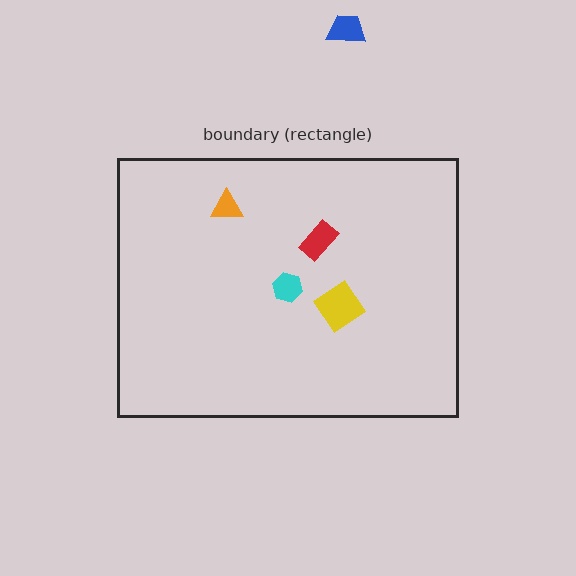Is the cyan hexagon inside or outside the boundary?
Inside.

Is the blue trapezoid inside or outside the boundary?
Outside.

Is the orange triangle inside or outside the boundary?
Inside.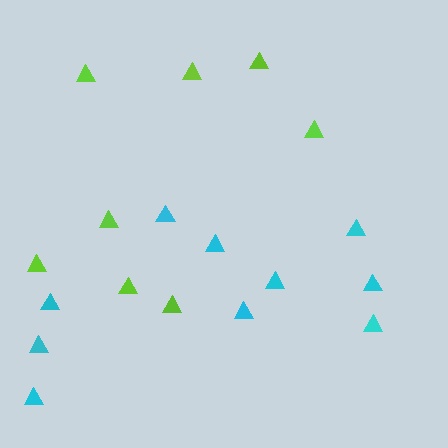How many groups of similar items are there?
There are 2 groups: one group of lime triangles (8) and one group of cyan triangles (10).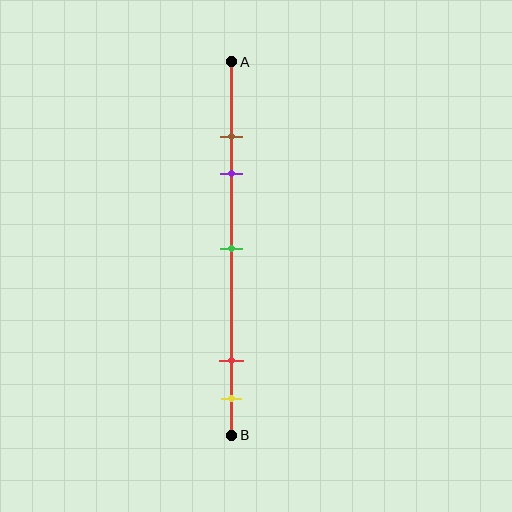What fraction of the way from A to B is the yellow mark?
The yellow mark is approximately 90% (0.9) of the way from A to B.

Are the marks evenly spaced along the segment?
No, the marks are not evenly spaced.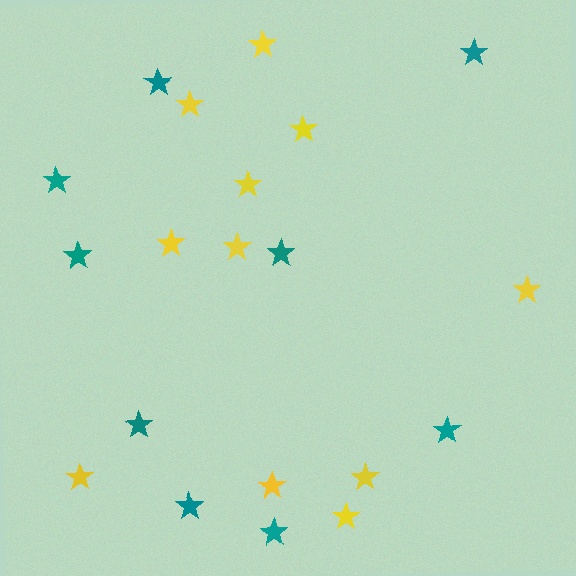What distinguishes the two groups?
There are 2 groups: one group of yellow stars (11) and one group of teal stars (9).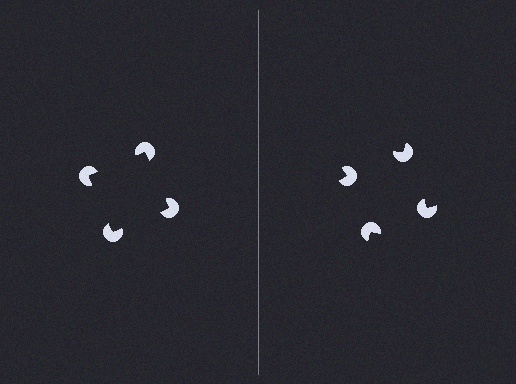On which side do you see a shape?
An illusory square appears on the left side. On the right side the wedge cuts are rotated, so no coherent shape forms.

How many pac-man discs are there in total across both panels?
8 — 4 on each side.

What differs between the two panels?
The pac-man discs are positioned identically on both sides; only the wedge orientations differ. On the left they align to a square; on the right they are misaligned.